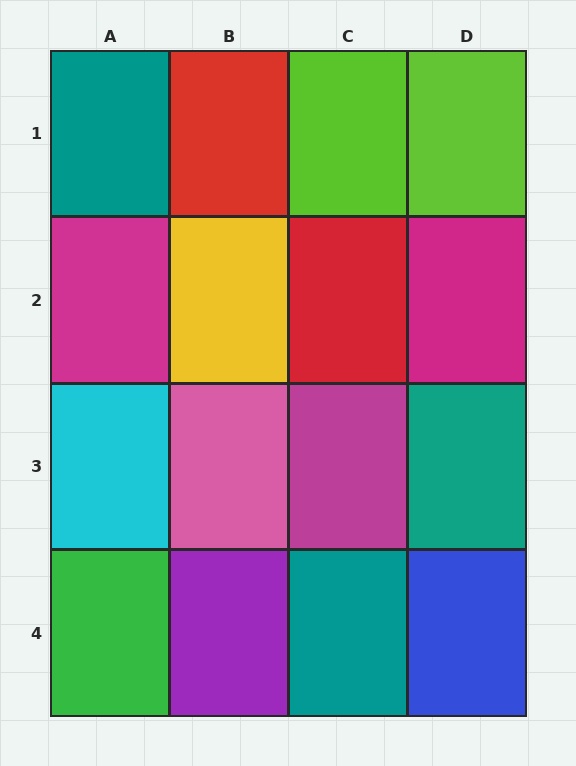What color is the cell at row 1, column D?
Lime.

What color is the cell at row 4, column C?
Teal.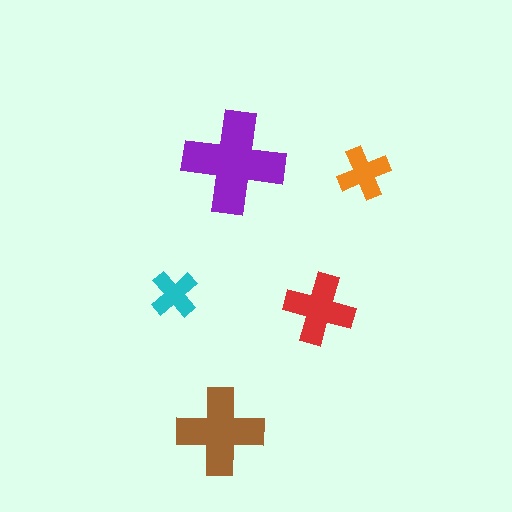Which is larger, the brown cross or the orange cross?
The brown one.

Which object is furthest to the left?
The cyan cross is leftmost.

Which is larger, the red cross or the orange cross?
The red one.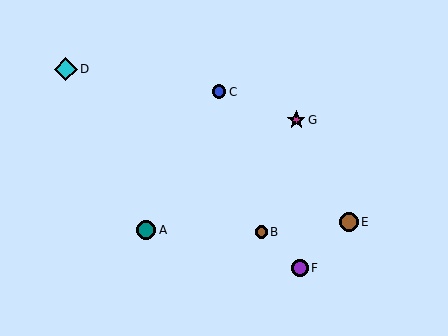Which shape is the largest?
The cyan diamond (labeled D) is the largest.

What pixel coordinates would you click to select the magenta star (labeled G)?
Click at (296, 120) to select the magenta star G.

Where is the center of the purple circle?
The center of the purple circle is at (300, 268).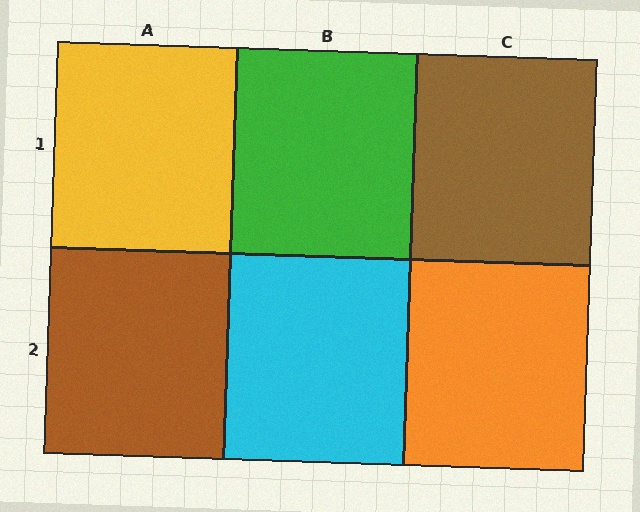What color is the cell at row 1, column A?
Yellow.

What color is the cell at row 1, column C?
Brown.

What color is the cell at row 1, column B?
Green.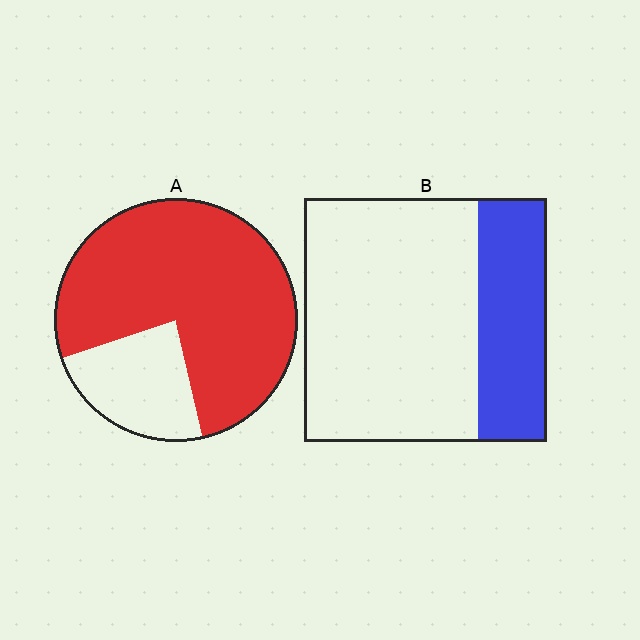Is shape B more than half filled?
No.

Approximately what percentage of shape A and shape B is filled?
A is approximately 75% and B is approximately 30%.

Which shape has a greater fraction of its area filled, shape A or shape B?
Shape A.